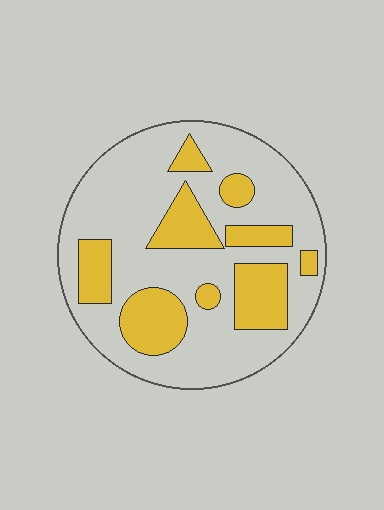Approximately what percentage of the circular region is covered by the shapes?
Approximately 30%.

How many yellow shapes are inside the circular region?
9.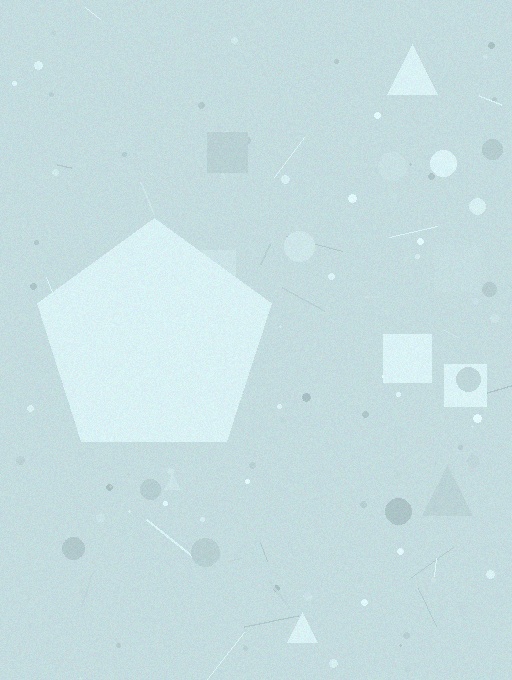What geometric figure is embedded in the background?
A pentagon is embedded in the background.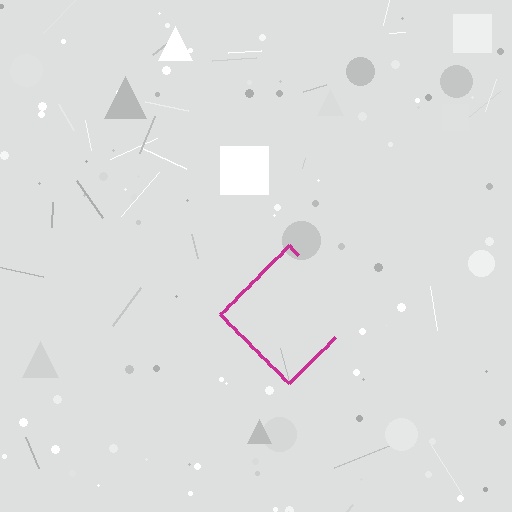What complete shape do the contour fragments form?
The contour fragments form a diamond.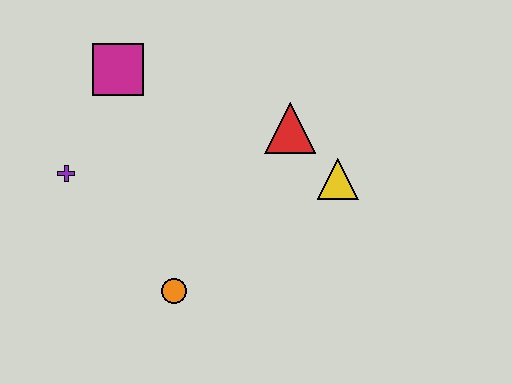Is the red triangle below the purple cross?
No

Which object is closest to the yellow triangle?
The red triangle is closest to the yellow triangle.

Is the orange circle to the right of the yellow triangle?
No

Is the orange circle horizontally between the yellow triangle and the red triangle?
No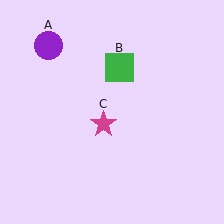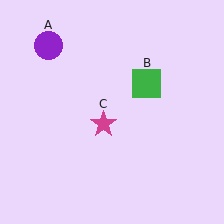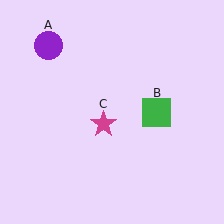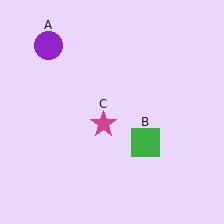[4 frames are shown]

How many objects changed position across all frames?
1 object changed position: green square (object B).